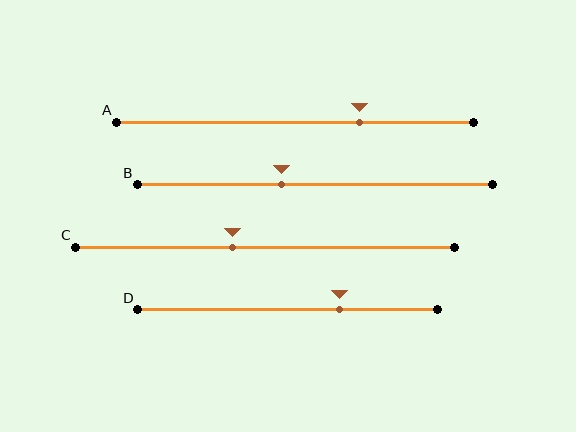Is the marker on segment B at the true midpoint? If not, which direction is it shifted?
No, the marker on segment B is shifted to the left by about 10% of the segment length.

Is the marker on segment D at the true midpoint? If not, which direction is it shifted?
No, the marker on segment D is shifted to the right by about 17% of the segment length.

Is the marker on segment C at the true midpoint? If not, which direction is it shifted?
No, the marker on segment C is shifted to the left by about 8% of the segment length.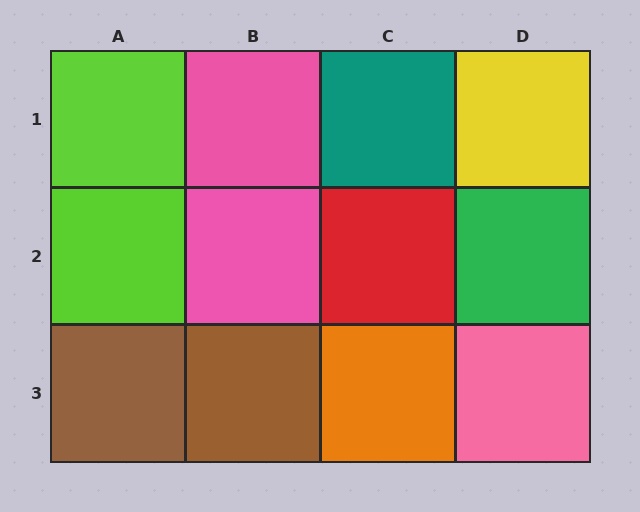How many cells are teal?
1 cell is teal.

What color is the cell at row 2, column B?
Pink.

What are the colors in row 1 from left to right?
Lime, pink, teal, yellow.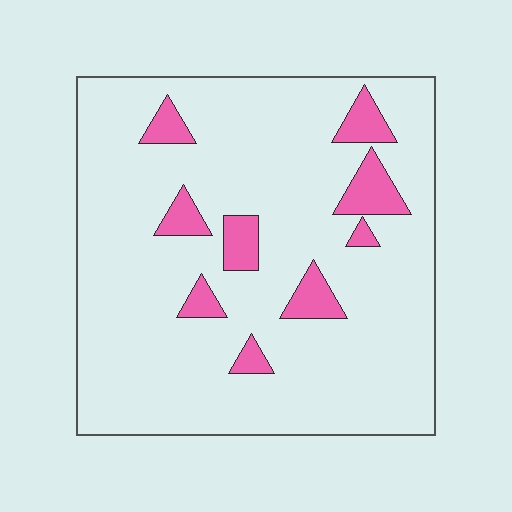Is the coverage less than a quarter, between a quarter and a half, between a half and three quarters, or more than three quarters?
Less than a quarter.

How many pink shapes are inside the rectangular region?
9.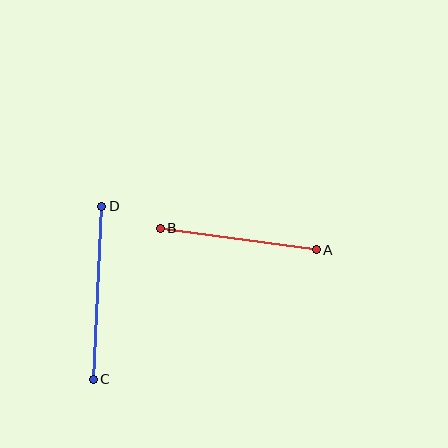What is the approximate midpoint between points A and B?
The midpoint is at approximately (238, 239) pixels.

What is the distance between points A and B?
The distance is approximately 157 pixels.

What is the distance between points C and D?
The distance is approximately 173 pixels.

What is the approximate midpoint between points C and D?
The midpoint is at approximately (97, 293) pixels.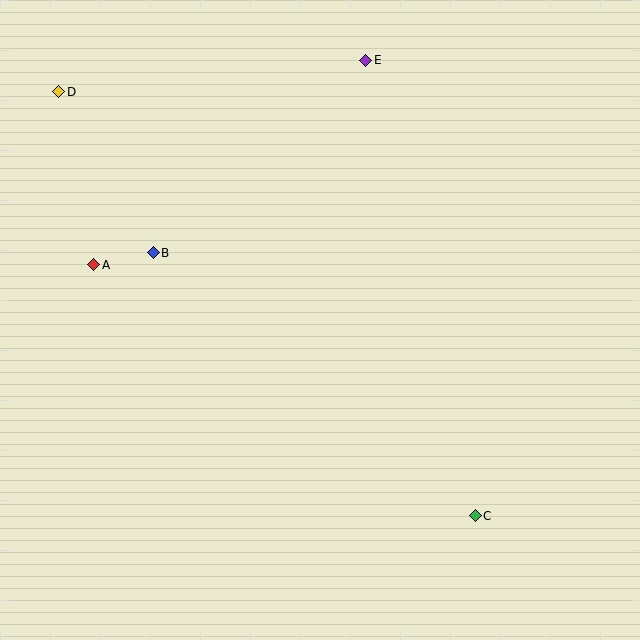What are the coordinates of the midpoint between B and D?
The midpoint between B and D is at (106, 172).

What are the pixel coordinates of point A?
Point A is at (94, 265).